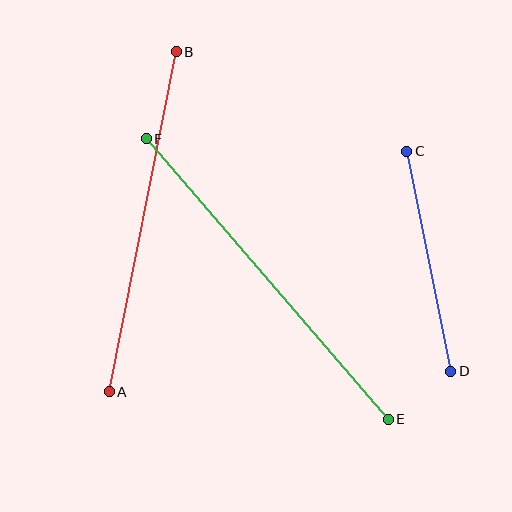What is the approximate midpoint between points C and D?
The midpoint is at approximately (429, 261) pixels.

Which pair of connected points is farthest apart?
Points E and F are farthest apart.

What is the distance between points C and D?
The distance is approximately 224 pixels.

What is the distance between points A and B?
The distance is approximately 346 pixels.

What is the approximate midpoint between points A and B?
The midpoint is at approximately (143, 222) pixels.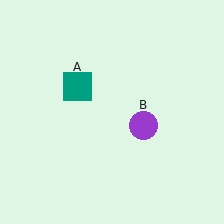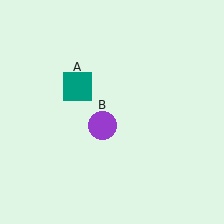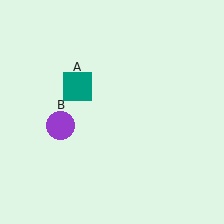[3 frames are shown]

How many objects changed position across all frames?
1 object changed position: purple circle (object B).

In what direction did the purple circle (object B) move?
The purple circle (object B) moved left.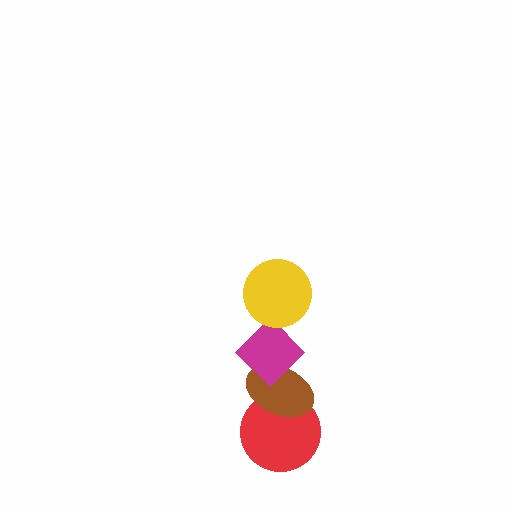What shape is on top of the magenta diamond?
The yellow circle is on top of the magenta diamond.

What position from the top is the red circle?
The red circle is 4th from the top.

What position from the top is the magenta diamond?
The magenta diamond is 2nd from the top.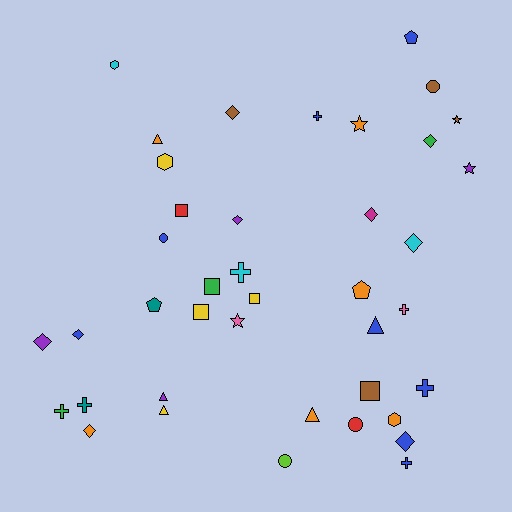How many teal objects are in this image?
There are 2 teal objects.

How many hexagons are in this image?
There are 3 hexagons.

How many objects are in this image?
There are 40 objects.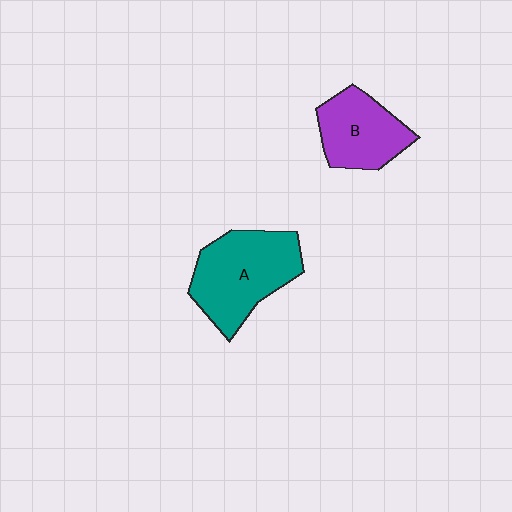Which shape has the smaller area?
Shape B (purple).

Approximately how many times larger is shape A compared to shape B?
Approximately 1.4 times.